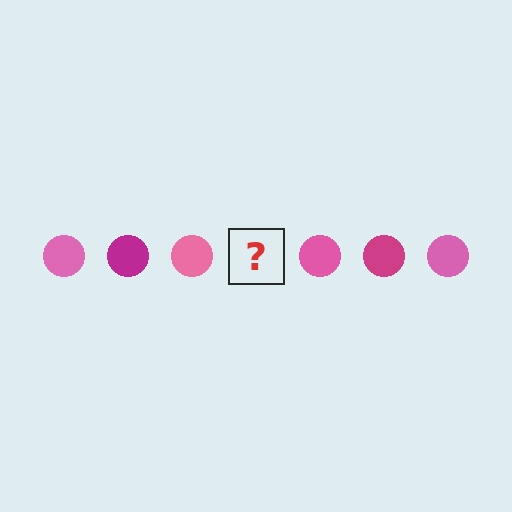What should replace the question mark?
The question mark should be replaced with a magenta circle.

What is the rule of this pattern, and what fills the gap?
The rule is that the pattern cycles through pink, magenta circles. The gap should be filled with a magenta circle.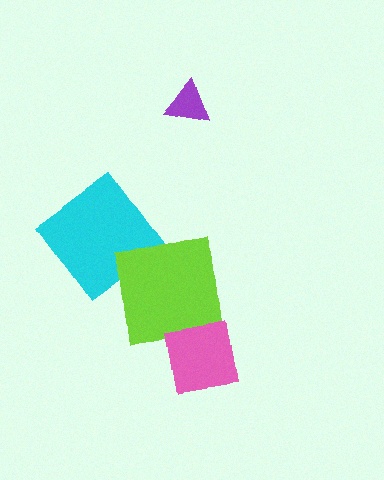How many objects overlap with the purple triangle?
0 objects overlap with the purple triangle.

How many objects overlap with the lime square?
1 object overlaps with the lime square.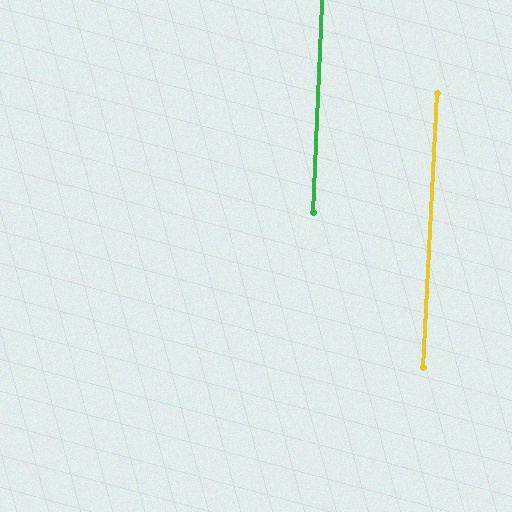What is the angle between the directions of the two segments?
Approximately 1 degree.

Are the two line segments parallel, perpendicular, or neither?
Parallel — their directions differ by only 0.7°.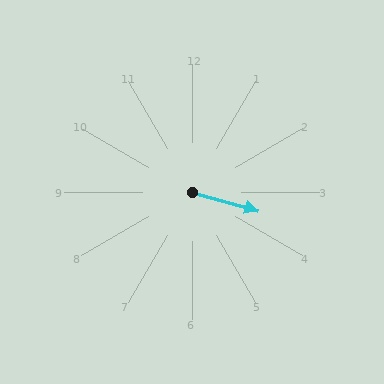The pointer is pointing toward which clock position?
Roughly 4 o'clock.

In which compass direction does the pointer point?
East.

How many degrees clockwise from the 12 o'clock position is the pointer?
Approximately 106 degrees.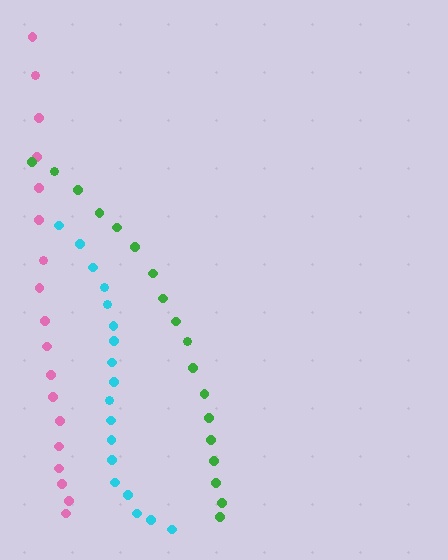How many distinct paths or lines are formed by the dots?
There are 3 distinct paths.